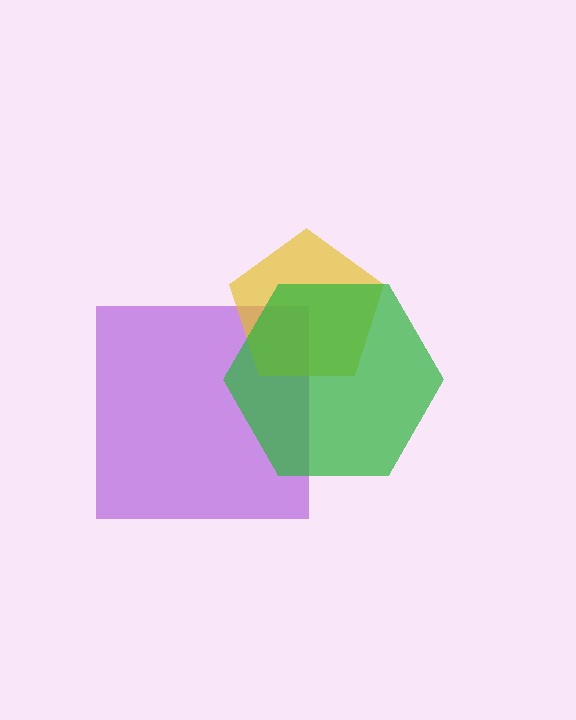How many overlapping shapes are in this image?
There are 3 overlapping shapes in the image.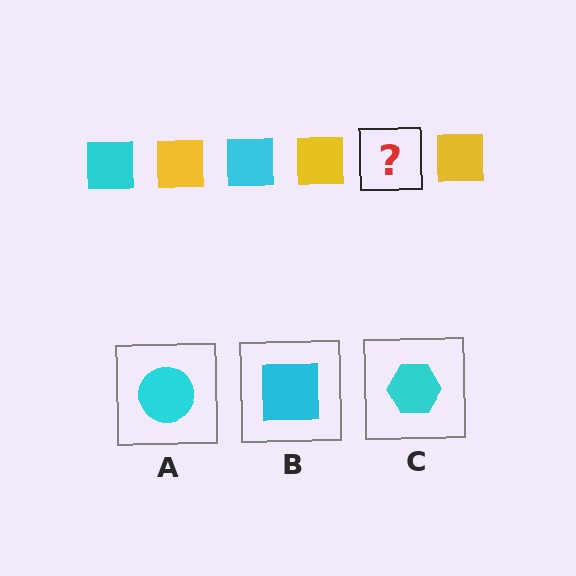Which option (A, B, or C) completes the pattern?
B.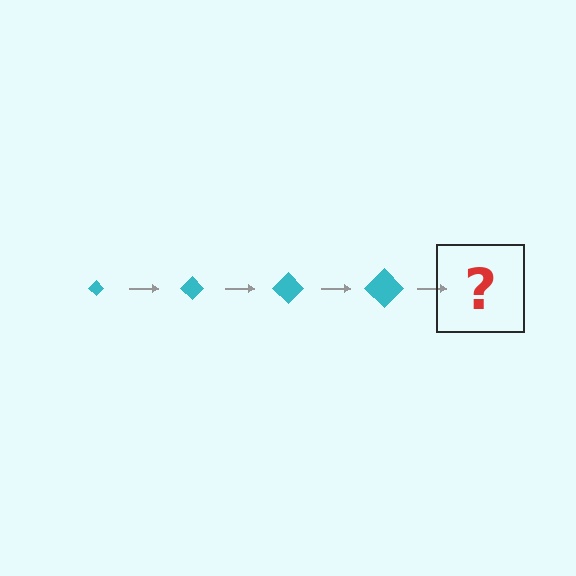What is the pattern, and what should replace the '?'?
The pattern is that the diamond gets progressively larger each step. The '?' should be a cyan diamond, larger than the previous one.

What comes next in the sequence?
The next element should be a cyan diamond, larger than the previous one.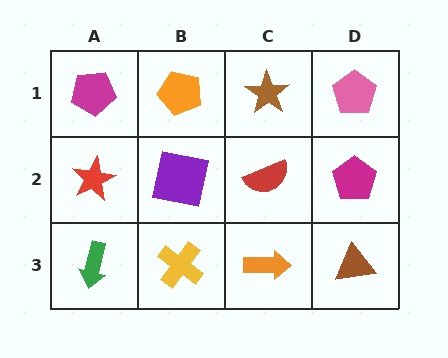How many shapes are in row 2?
4 shapes.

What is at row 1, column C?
A brown star.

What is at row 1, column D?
A pink pentagon.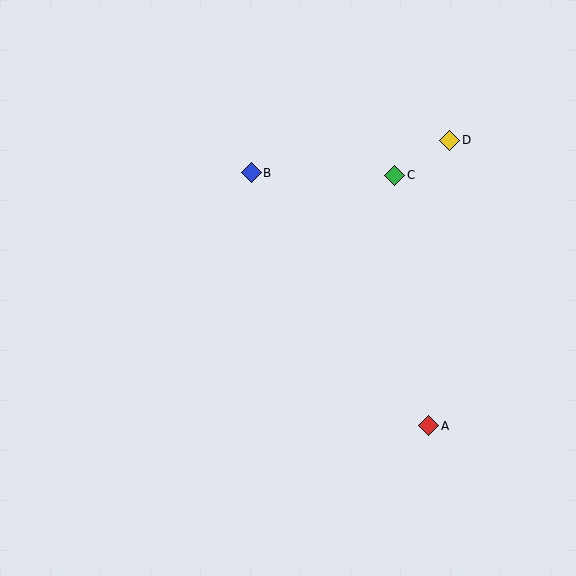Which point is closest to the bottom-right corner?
Point A is closest to the bottom-right corner.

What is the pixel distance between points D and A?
The distance between D and A is 286 pixels.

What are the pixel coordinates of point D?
Point D is at (450, 140).